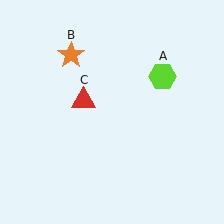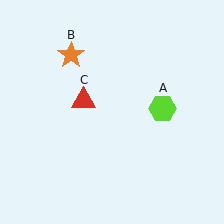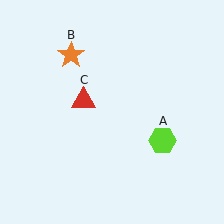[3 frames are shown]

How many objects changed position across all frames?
1 object changed position: lime hexagon (object A).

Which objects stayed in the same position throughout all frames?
Orange star (object B) and red triangle (object C) remained stationary.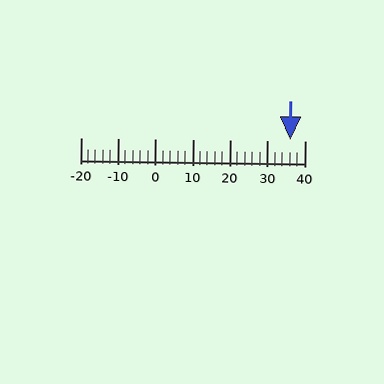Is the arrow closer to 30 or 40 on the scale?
The arrow is closer to 40.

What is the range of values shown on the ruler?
The ruler shows values from -20 to 40.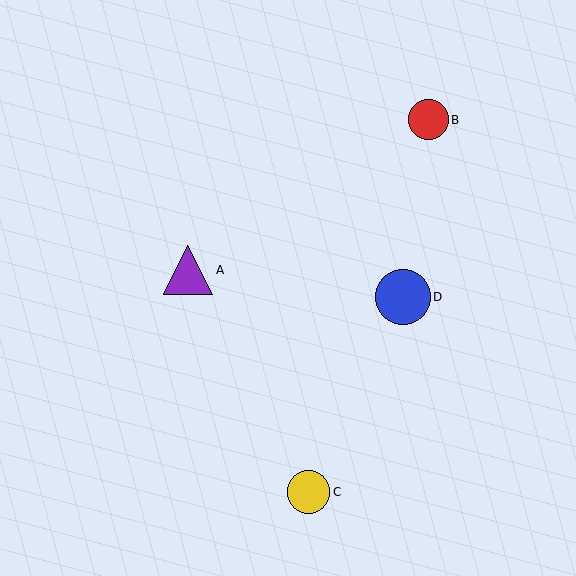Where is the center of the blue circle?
The center of the blue circle is at (403, 297).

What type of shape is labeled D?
Shape D is a blue circle.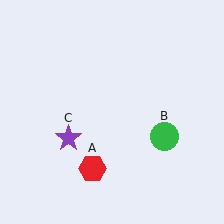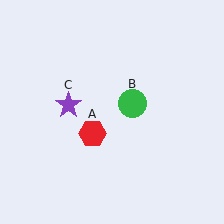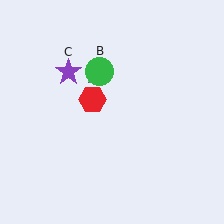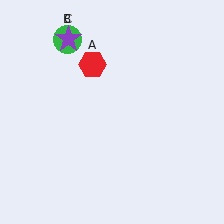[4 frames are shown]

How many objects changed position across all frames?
3 objects changed position: red hexagon (object A), green circle (object B), purple star (object C).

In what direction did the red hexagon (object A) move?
The red hexagon (object A) moved up.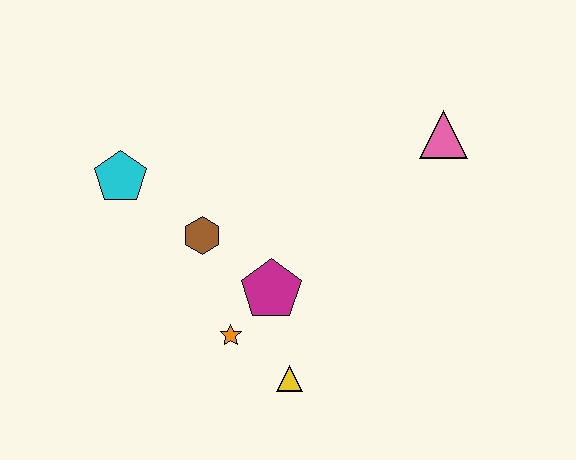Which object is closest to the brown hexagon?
The magenta pentagon is closest to the brown hexagon.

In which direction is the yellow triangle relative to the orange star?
The yellow triangle is to the right of the orange star.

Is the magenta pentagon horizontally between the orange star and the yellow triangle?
Yes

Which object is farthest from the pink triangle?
The cyan pentagon is farthest from the pink triangle.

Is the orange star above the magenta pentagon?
No